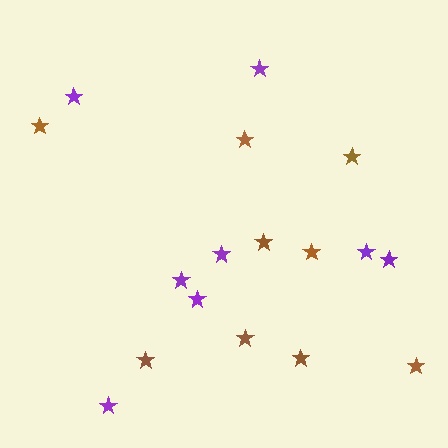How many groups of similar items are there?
There are 2 groups: one group of brown stars (9) and one group of purple stars (8).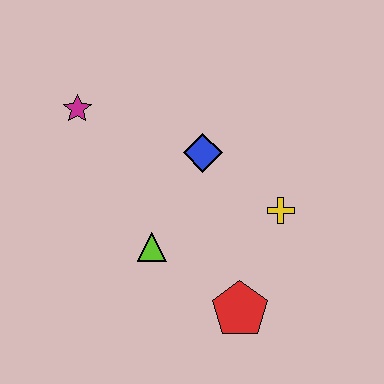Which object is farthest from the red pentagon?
The magenta star is farthest from the red pentagon.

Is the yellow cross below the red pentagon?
No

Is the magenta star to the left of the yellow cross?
Yes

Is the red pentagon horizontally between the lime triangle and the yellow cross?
Yes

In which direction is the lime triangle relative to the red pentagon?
The lime triangle is to the left of the red pentagon.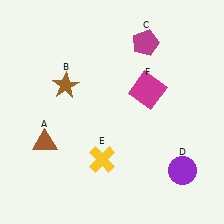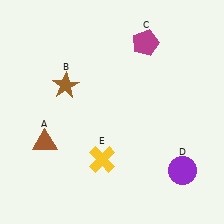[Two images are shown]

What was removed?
The magenta square (F) was removed in Image 2.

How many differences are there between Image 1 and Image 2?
There is 1 difference between the two images.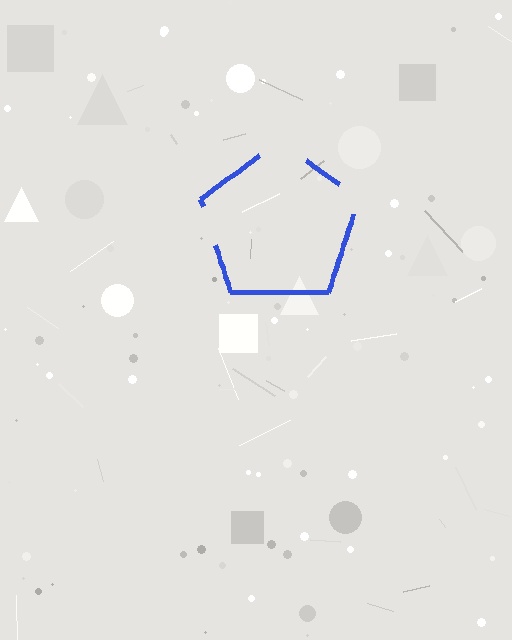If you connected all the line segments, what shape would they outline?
They would outline a pentagon.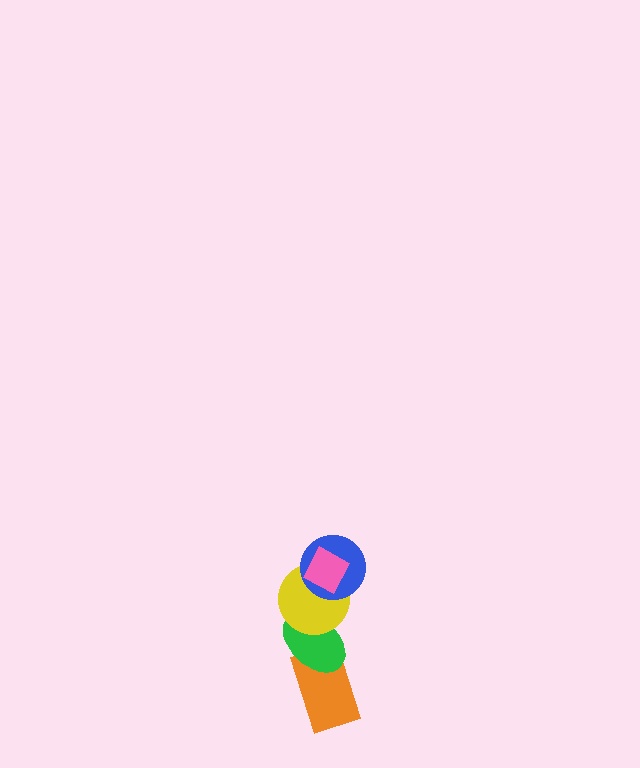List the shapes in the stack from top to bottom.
From top to bottom: the pink diamond, the blue circle, the yellow circle, the green ellipse, the orange rectangle.